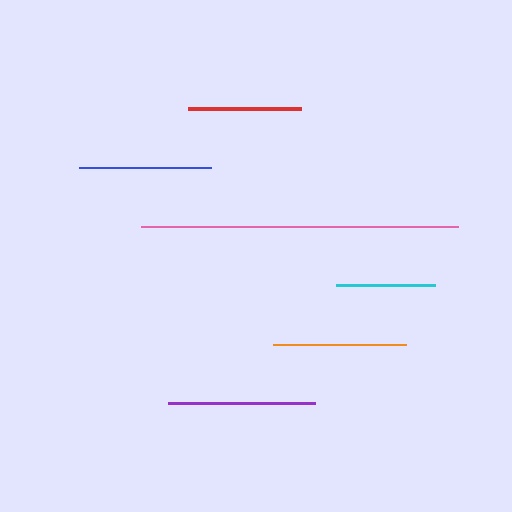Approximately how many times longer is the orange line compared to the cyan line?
The orange line is approximately 1.3 times the length of the cyan line.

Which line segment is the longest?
The pink line is the longest at approximately 317 pixels.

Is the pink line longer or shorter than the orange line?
The pink line is longer than the orange line.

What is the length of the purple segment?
The purple segment is approximately 147 pixels long.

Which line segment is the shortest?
The cyan line is the shortest at approximately 99 pixels.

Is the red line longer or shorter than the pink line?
The pink line is longer than the red line.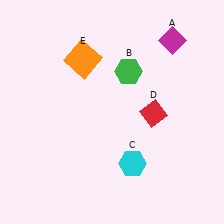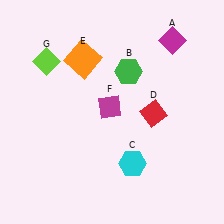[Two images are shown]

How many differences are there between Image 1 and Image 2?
There are 2 differences between the two images.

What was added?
A magenta diamond (F), a lime diamond (G) were added in Image 2.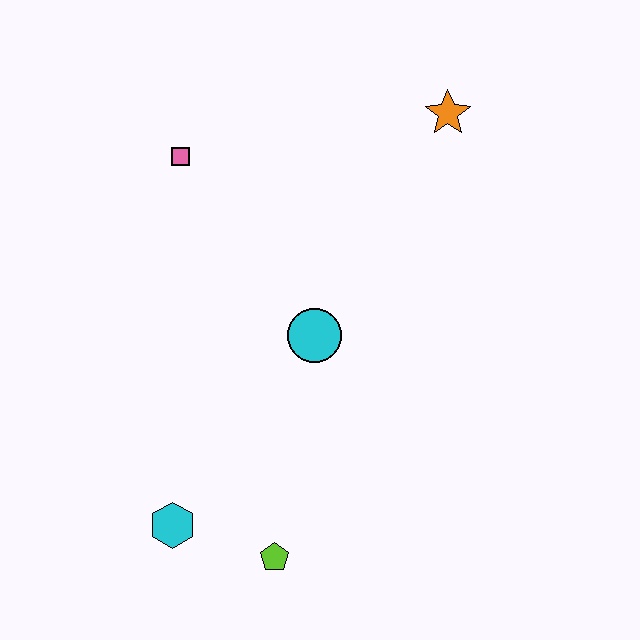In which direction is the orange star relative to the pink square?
The orange star is to the right of the pink square.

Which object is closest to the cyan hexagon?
The lime pentagon is closest to the cyan hexagon.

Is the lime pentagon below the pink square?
Yes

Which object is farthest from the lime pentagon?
The orange star is farthest from the lime pentagon.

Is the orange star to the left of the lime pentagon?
No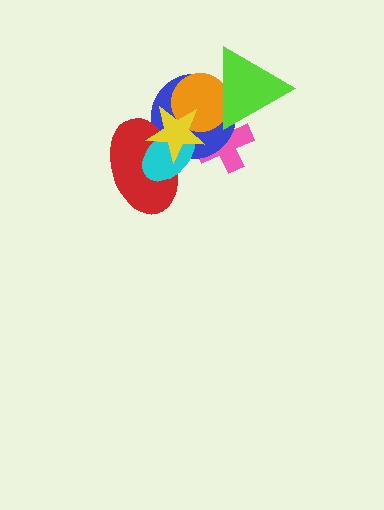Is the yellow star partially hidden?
No, no other shape covers it.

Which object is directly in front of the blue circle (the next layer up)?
The red ellipse is directly in front of the blue circle.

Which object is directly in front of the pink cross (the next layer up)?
The blue circle is directly in front of the pink cross.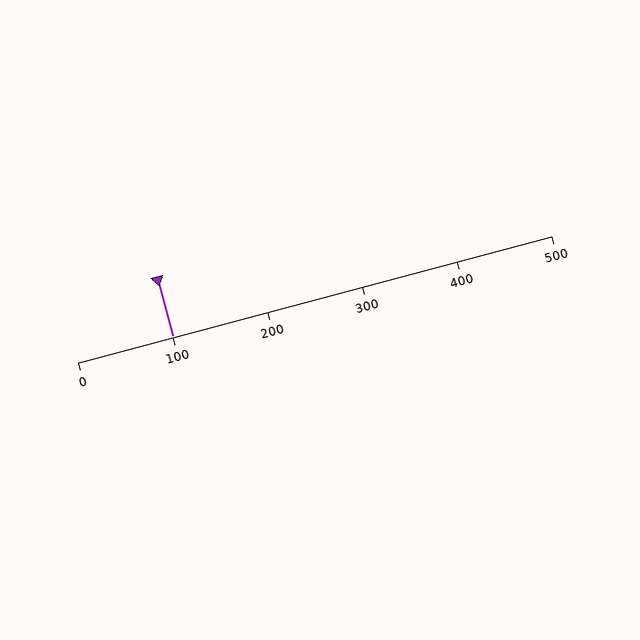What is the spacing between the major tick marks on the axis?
The major ticks are spaced 100 apart.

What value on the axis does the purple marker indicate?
The marker indicates approximately 100.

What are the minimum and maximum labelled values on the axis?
The axis runs from 0 to 500.